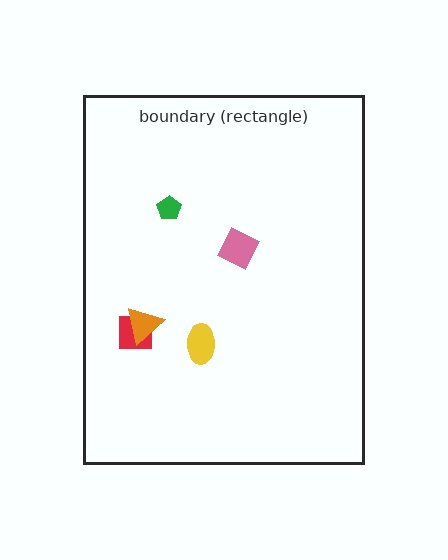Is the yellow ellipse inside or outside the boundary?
Inside.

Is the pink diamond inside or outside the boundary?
Inside.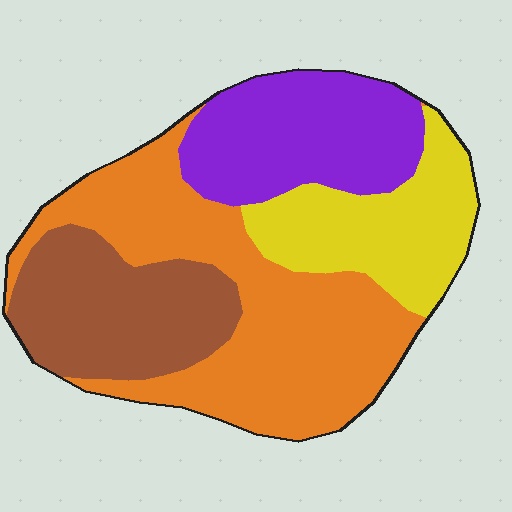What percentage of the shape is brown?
Brown covers 21% of the shape.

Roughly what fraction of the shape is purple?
Purple covers 21% of the shape.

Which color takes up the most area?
Orange, at roughly 40%.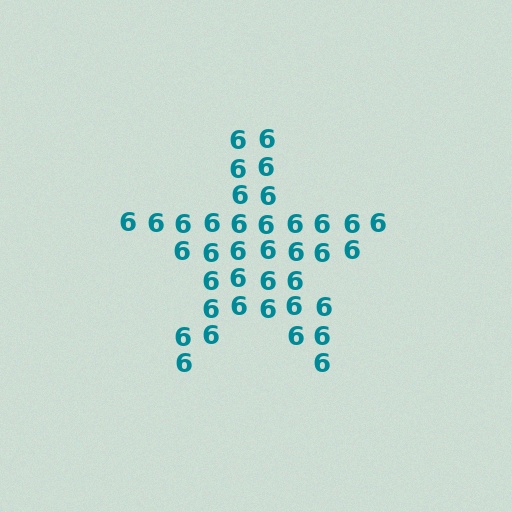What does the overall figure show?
The overall figure shows a star.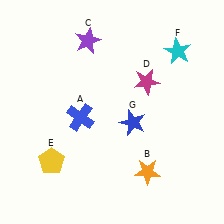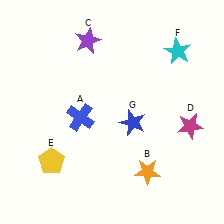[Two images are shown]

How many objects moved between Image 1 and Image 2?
1 object moved between the two images.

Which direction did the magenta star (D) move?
The magenta star (D) moved down.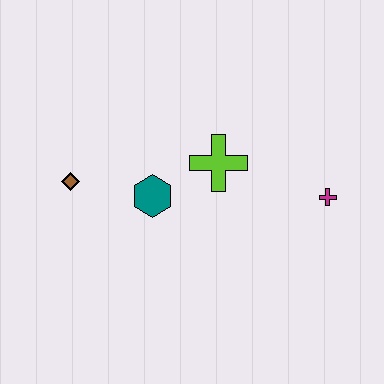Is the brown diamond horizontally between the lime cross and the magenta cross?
No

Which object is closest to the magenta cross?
The lime cross is closest to the magenta cross.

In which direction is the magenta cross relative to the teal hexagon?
The magenta cross is to the right of the teal hexagon.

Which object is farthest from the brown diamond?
The magenta cross is farthest from the brown diamond.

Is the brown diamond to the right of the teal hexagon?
No